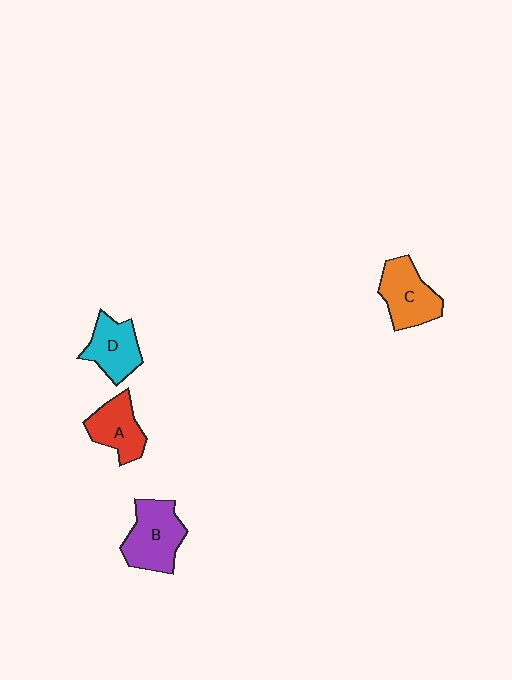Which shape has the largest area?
Shape B (purple).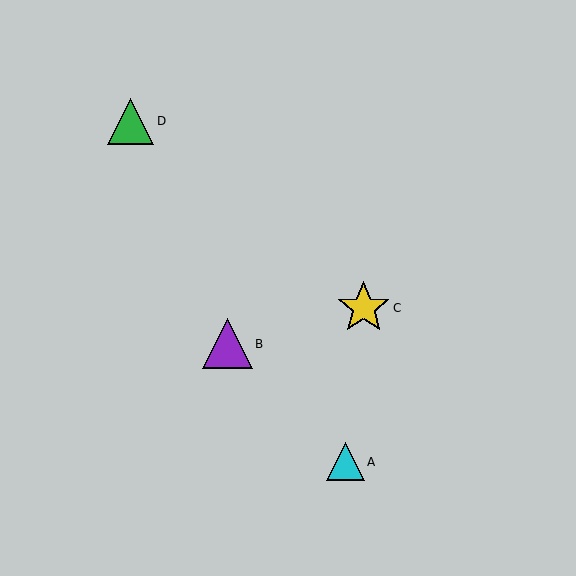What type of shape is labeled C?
Shape C is a yellow star.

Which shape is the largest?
The yellow star (labeled C) is the largest.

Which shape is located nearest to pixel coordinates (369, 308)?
The yellow star (labeled C) at (364, 308) is nearest to that location.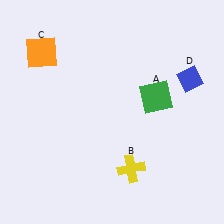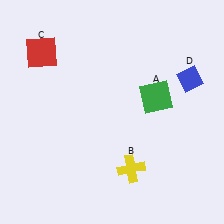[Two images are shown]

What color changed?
The square (C) changed from orange in Image 1 to red in Image 2.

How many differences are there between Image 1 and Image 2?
There is 1 difference between the two images.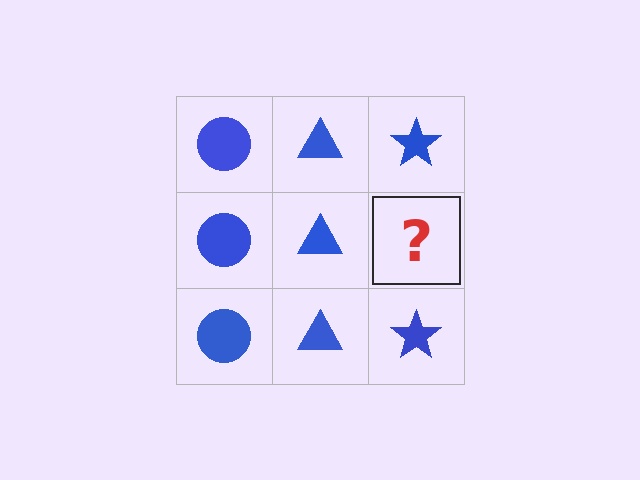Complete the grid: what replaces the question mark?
The question mark should be replaced with a blue star.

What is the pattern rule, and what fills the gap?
The rule is that each column has a consistent shape. The gap should be filled with a blue star.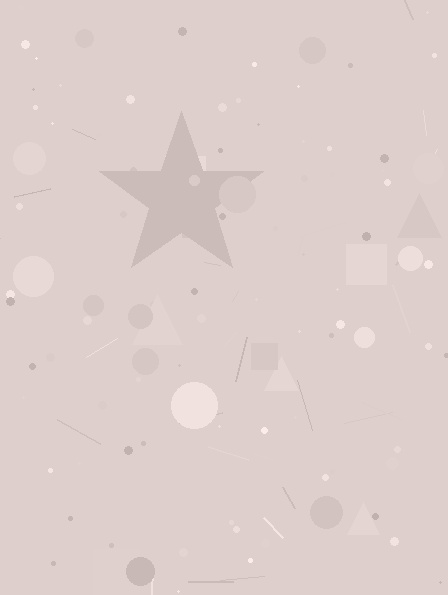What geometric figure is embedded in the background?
A star is embedded in the background.